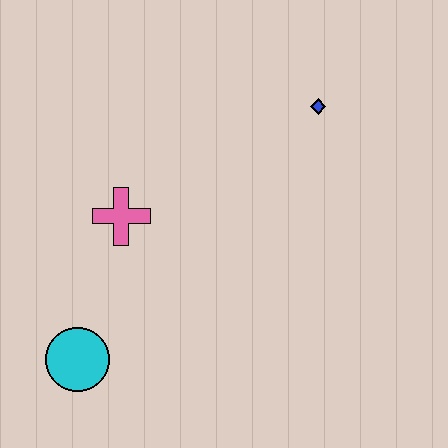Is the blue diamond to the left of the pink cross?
No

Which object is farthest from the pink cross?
The blue diamond is farthest from the pink cross.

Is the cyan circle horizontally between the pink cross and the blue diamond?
No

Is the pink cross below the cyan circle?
No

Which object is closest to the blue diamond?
The pink cross is closest to the blue diamond.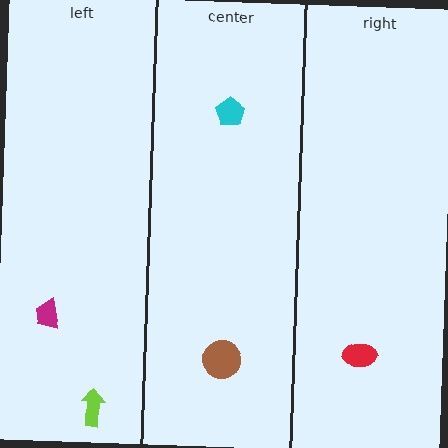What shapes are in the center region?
The cyan pentagon, the brown circle.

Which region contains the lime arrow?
The left region.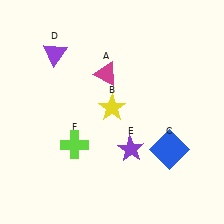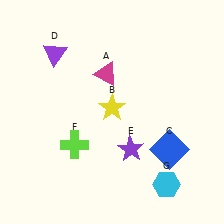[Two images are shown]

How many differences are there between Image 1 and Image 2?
There is 1 difference between the two images.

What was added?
A cyan hexagon (G) was added in Image 2.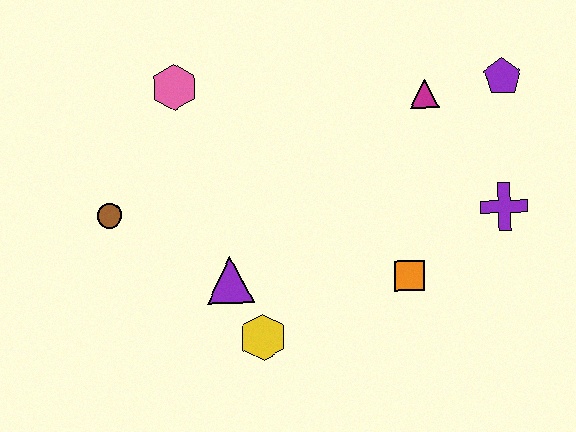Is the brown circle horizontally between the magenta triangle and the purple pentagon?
No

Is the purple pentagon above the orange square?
Yes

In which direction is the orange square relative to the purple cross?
The orange square is to the left of the purple cross.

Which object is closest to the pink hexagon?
The brown circle is closest to the pink hexagon.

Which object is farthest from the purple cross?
The brown circle is farthest from the purple cross.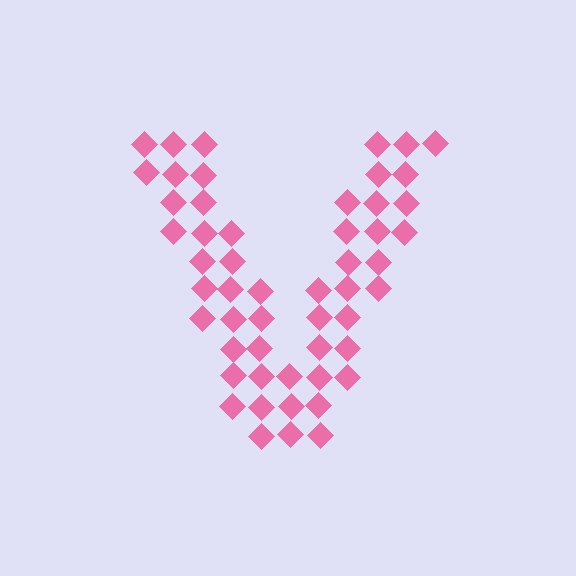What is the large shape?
The large shape is the letter V.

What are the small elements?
The small elements are diamonds.